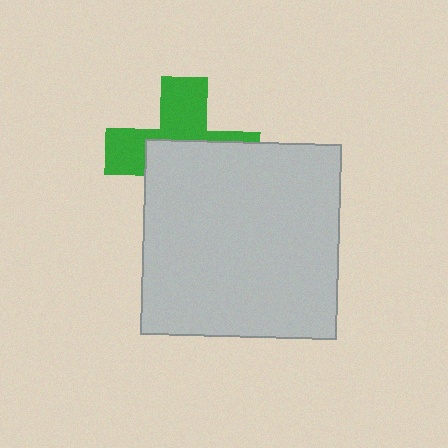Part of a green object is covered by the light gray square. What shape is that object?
It is a cross.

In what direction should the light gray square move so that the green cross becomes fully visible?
The light gray square should move down. That is the shortest direction to clear the overlap and leave the green cross fully visible.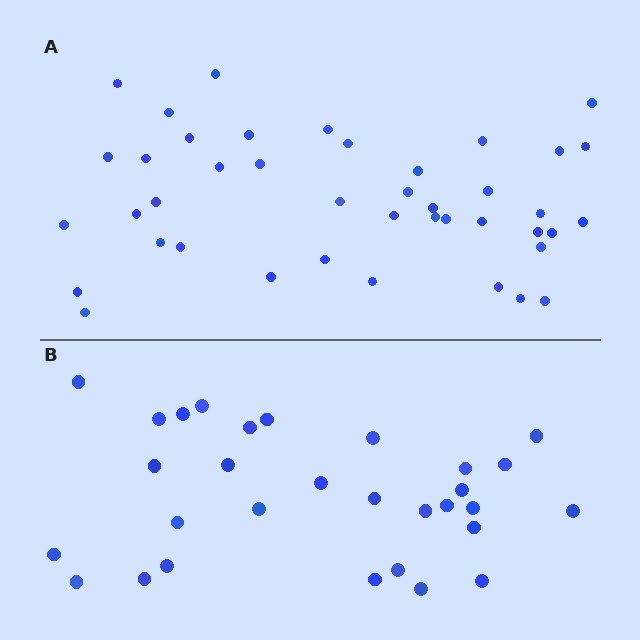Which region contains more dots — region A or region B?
Region A (the top region) has more dots.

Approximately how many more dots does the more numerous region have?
Region A has roughly 12 or so more dots than region B.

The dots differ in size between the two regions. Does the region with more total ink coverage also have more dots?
No. Region B has more total ink coverage because its dots are larger, but region A actually contains more individual dots. Total area can be misleading — the number of items is what matters here.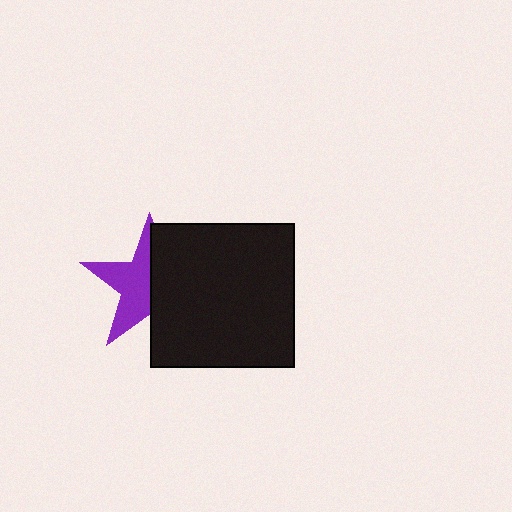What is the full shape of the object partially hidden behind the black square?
The partially hidden object is a purple star.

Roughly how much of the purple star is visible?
About half of it is visible (roughly 50%).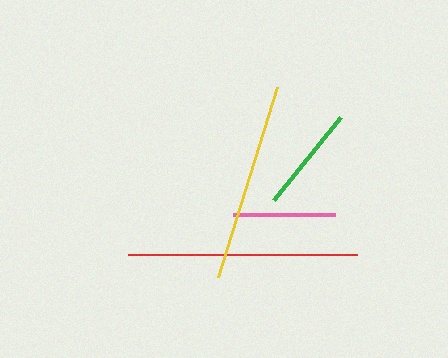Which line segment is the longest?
The red line is the longest at approximately 230 pixels.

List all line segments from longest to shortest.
From longest to shortest: red, yellow, green, pink.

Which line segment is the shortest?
The pink line is the shortest at approximately 102 pixels.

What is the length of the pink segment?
The pink segment is approximately 102 pixels long.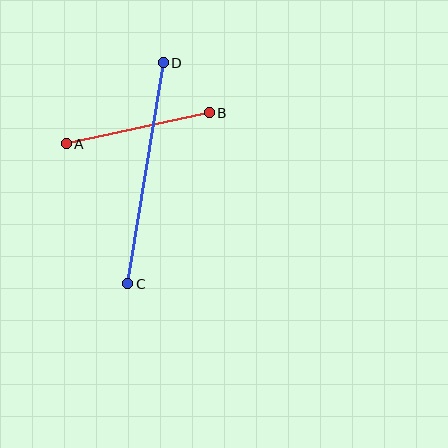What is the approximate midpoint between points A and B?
The midpoint is at approximately (138, 128) pixels.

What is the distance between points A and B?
The distance is approximately 147 pixels.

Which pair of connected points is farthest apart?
Points C and D are farthest apart.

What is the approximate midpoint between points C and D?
The midpoint is at approximately (145, 173) pixels.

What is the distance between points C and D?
The distance is approximately 224 pixels.